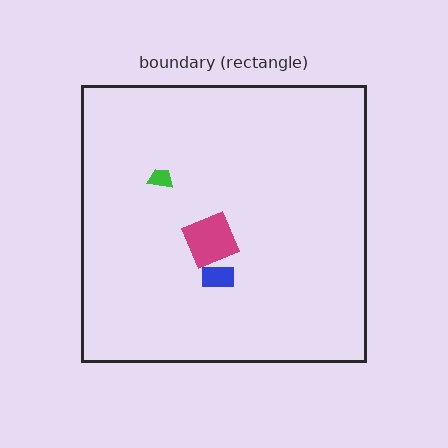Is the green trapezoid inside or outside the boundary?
Inside.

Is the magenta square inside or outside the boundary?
Inside.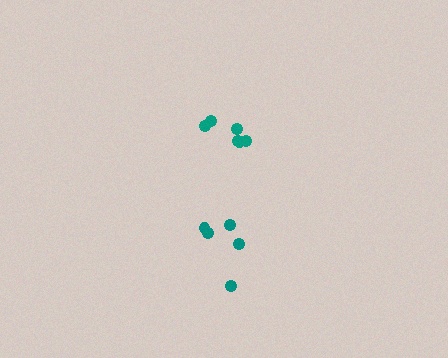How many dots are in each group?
Group 1: 6 dots, Group 2: 5 dots (11 total).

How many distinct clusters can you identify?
There are 2 distinct clusters.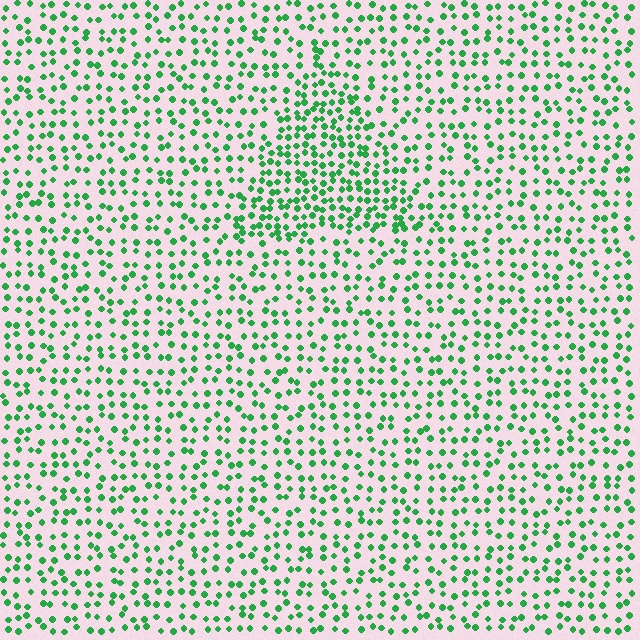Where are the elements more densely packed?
The elements are more densely packed inside the triangle boundary.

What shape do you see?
I see a triangle.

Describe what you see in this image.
The image contains small green elements arranged at two different densities. A triangle-shaped region is visible where the elements are more densely packed than the surrounding area.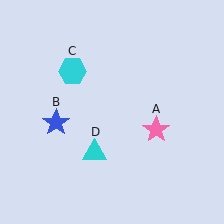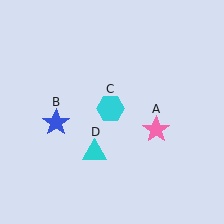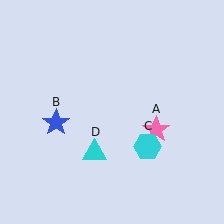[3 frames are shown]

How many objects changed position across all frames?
1 object changed position: cyan hexagon (object C).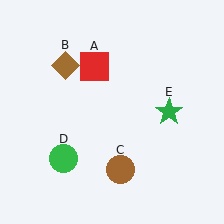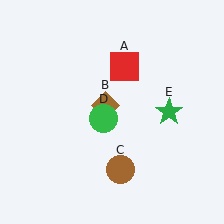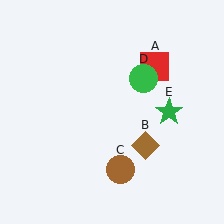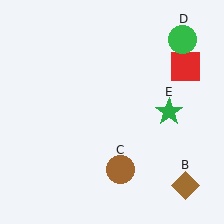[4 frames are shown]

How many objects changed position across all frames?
3 objects changed position: red square (object A), brown diamond (object B), green circle (object D).